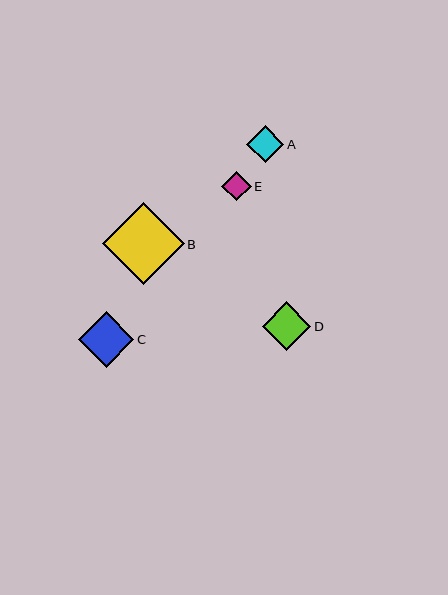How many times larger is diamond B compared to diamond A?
Diamond B is approximately 2.2 times the size of diamond A.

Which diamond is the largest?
Diamond B is the largest with a size of approximately 81 pixels.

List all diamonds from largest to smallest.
From largest to smallest: B, C, D, A, E.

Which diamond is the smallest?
Diamond E is the smallest with a size of approximately 29 pixels.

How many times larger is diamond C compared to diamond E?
Diamond C is approximately 1.9 times the size of diamond E.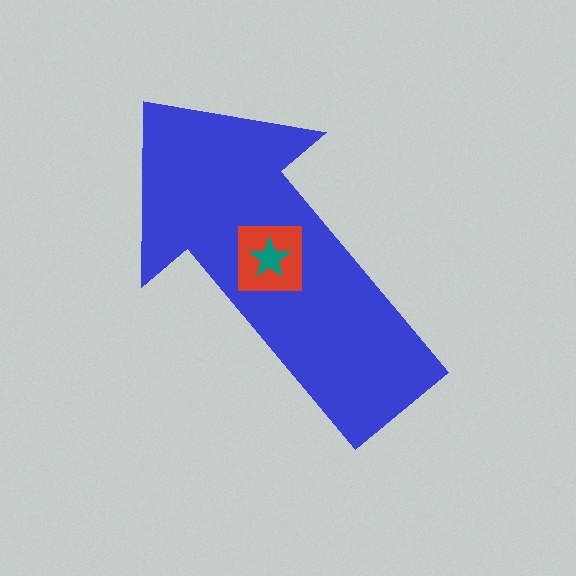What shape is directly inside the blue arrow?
The red square.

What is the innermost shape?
The teal star.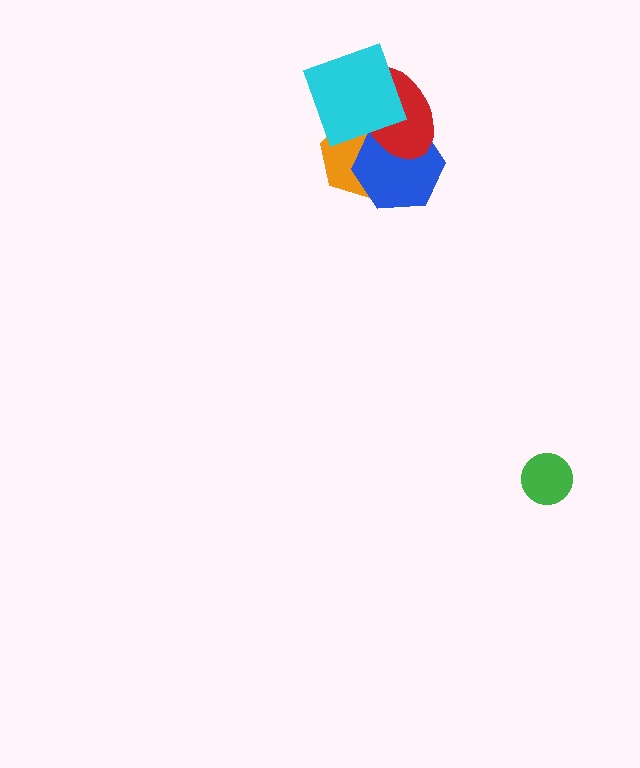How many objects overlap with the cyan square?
2 objects overlap with the cyan square.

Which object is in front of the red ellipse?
The cyan square is in front of the red ellipse.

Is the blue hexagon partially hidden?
Yes, it is partially covered by another shape.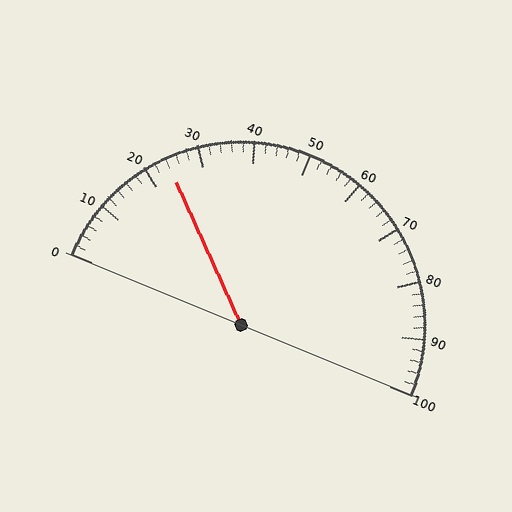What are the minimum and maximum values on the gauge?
The gauge ranges from 0 to 100.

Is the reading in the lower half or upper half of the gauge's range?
The reading is in the lower half of the range (0 to 100).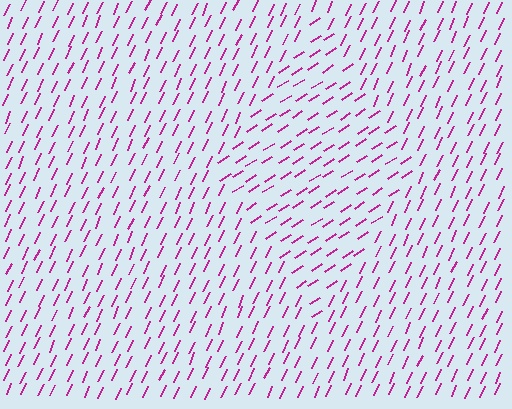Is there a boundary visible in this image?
Yes, there is a texture boundary formed by a change in line orientation.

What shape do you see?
I see a diamond.